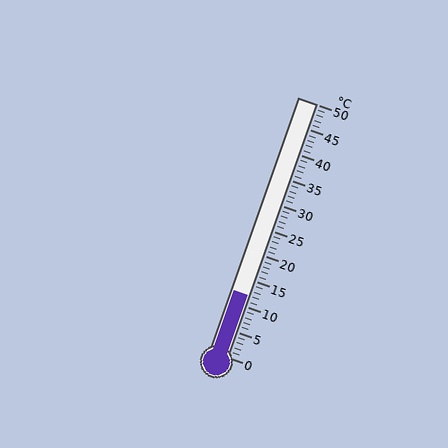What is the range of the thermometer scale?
The thermometer scale ranges from 0°C to 50°C.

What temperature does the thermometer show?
The thermometer shows approximately 12°C.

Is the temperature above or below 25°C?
The temperature is below 25°C.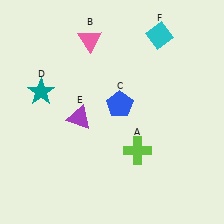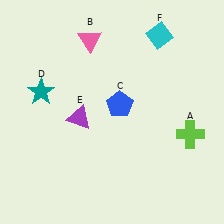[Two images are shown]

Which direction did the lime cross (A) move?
The lime cross (A) moved right.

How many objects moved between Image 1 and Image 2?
1 object moved between the two images.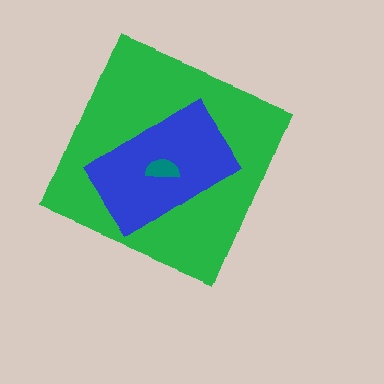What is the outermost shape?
The green diamond.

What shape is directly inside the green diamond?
The blue rectangle.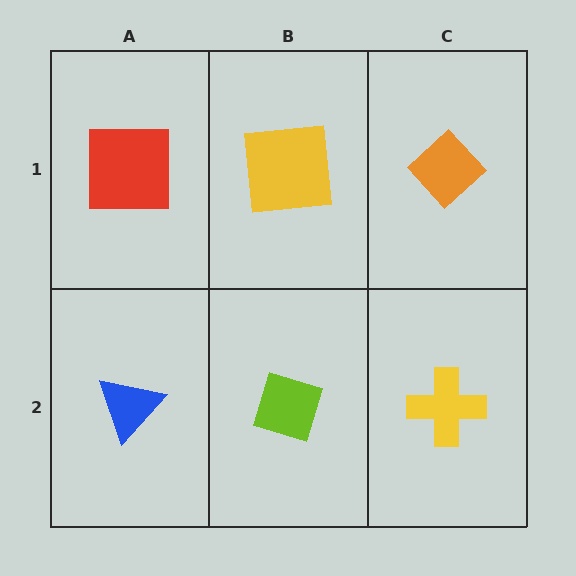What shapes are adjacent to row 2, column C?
An orange diamond (row 1, column C), a lime diamond (row 2, column B).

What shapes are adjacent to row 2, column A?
A red square (row 1, column A), a lime diamond (row 2, column B).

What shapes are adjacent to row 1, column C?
A yellow cross (row 2, column C), a yellow square (row 1, column B).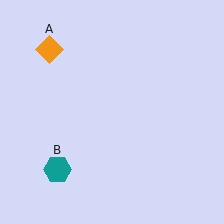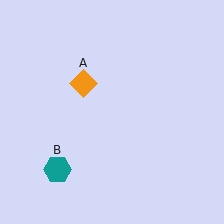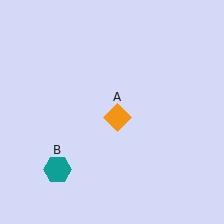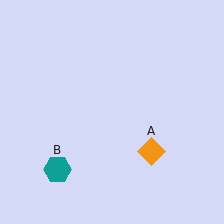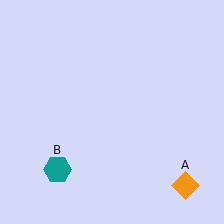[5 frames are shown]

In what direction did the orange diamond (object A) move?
The orange diamond (object A) moved down and to the right.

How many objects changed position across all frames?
1 object changed position: orange diamond (object A).